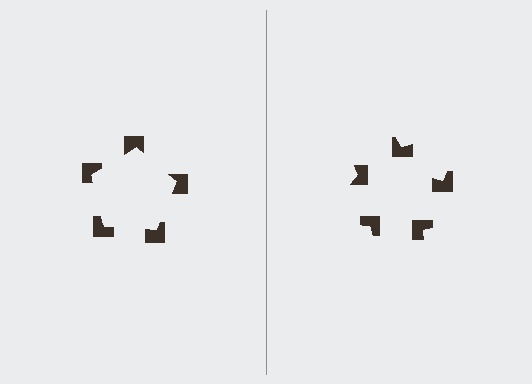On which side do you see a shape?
An illusory pentagon appears on the left side. On the right side the wedge cuts are rotated, so no coherent shape forms.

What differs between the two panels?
The notched squares are positioned identically on both sides; only the wedge orientations differ. On the left they align to a pentagon; on the right they are misaligned.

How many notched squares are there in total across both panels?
10 — 5 on each side.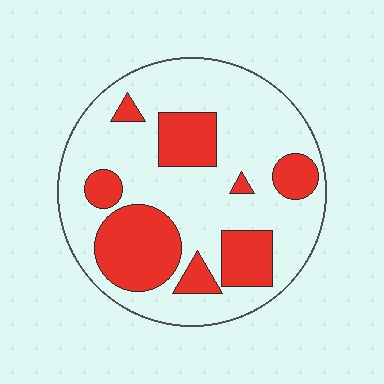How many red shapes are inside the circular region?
8.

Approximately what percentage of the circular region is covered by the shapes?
Approximately 30%.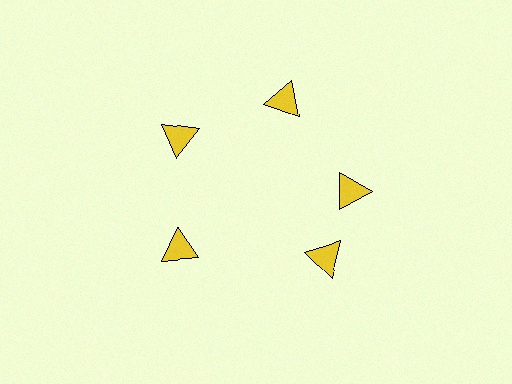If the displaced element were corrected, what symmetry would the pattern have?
It would have 5-fold rotational symmetry — the pattern would map onto itself every 72 degrees.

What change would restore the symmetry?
The symmetry would be restored by rotating it back into even spacing with its neighbors so that all 5 triangles sit at equal angles and equal distance from the center.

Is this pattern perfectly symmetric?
No. The 5 yellow triangles are arranged in a ring, but one element near the 5 o'clock position is rotated out of alignment along the ring, breaking the 5-fold rotational symmetry.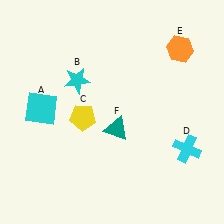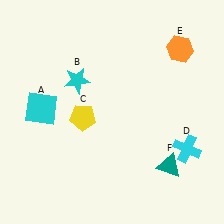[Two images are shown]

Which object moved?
The teal triangle (F) moved right.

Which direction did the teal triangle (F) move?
The teal triangle (F) moved right.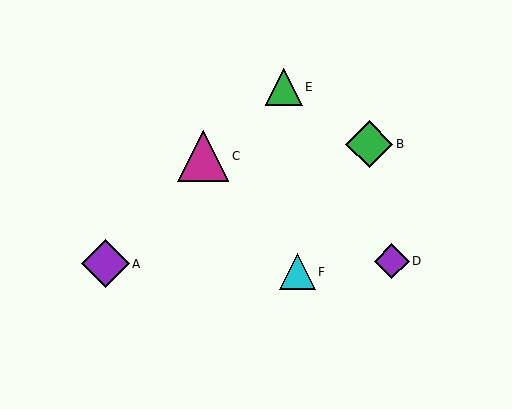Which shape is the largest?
The magenta triangle (labeled C) is the largest.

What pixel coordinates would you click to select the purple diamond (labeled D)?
Click at (392, 261) to select the purple diamond D.